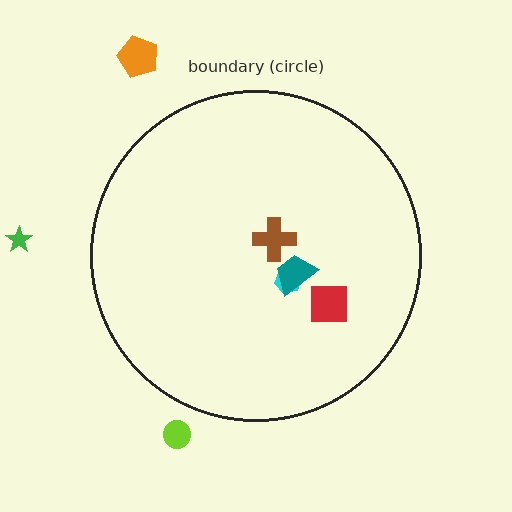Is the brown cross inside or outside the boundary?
Inside.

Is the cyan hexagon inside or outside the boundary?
Inside.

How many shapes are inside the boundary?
4 inside, 3 outside.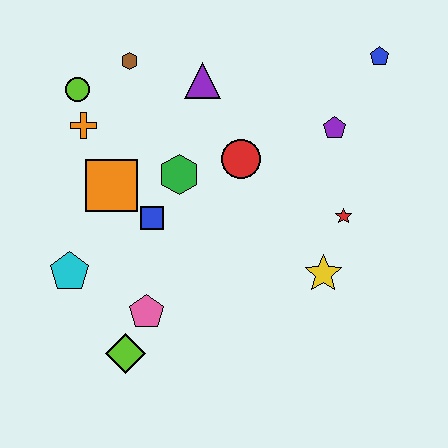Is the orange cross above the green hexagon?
Yes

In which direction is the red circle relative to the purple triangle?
The red circle is below the purple triangle.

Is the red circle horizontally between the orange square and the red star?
Yes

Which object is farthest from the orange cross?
The blue pentagon is farthest from the orange cross.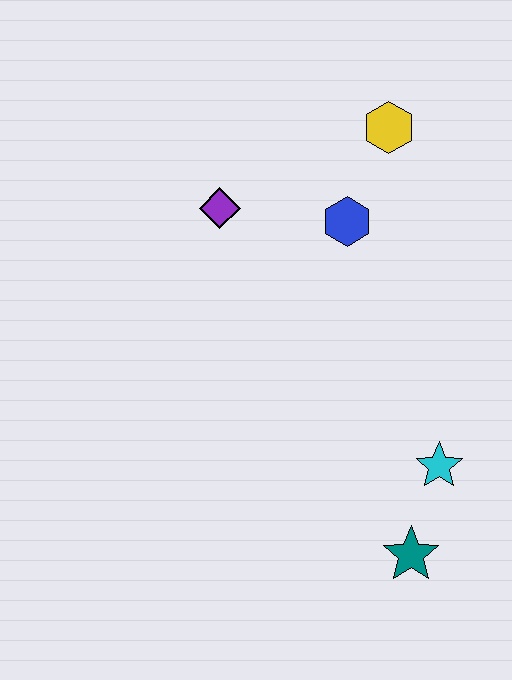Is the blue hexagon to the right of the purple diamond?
Yes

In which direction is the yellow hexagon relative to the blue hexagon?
The yellow hexagon is above the blue hexagon.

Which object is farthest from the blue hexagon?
The teal star is farthest from the blue hexagon.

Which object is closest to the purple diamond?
The blue hexagon is closest to the purple diamond.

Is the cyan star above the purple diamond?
No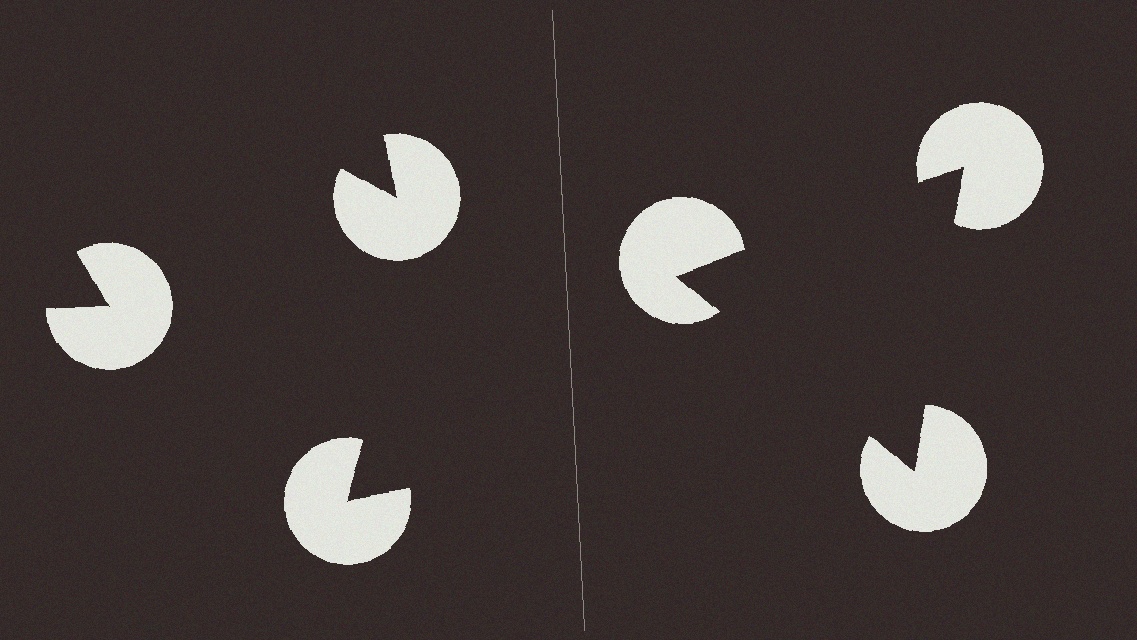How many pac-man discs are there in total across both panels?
6 — 3 on each side.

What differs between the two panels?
The pac-man discs are positioned identically on both sides; only the wedge orientations differ. On the right they align to a triangle; on the left they are misaligned.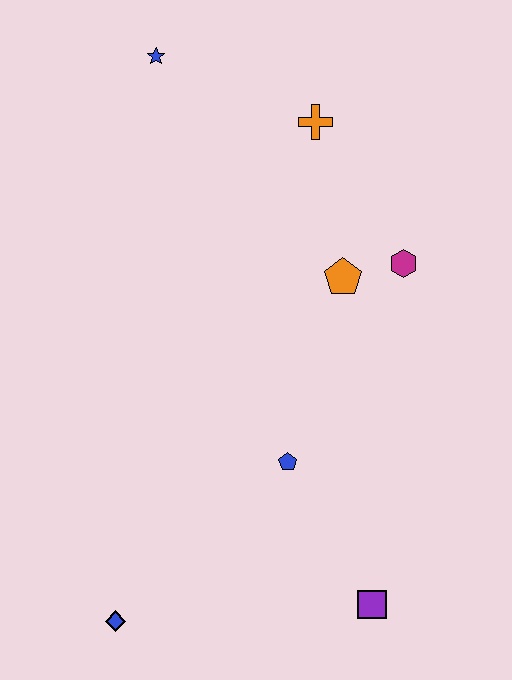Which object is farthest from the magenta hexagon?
The blue diamond is farthest from the magenta hexagon.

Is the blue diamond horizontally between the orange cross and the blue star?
No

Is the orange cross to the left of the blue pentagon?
No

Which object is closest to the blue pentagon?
The purple square is closest to the blue pentagon.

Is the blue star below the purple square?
No